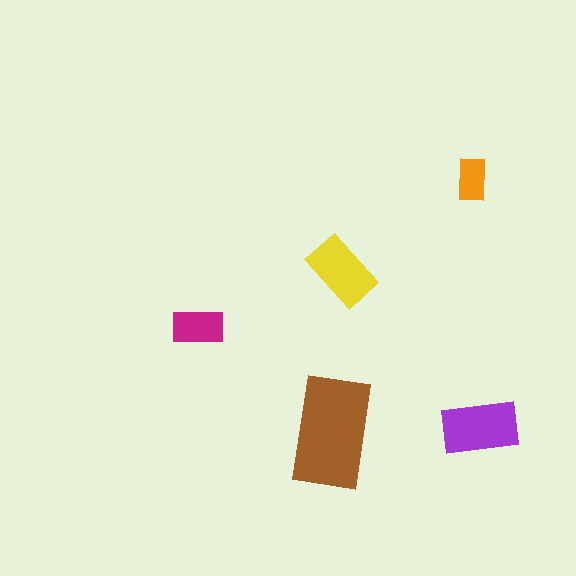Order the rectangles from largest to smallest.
the brown one, the purple one, the yellow one, the magenta one, the orange one.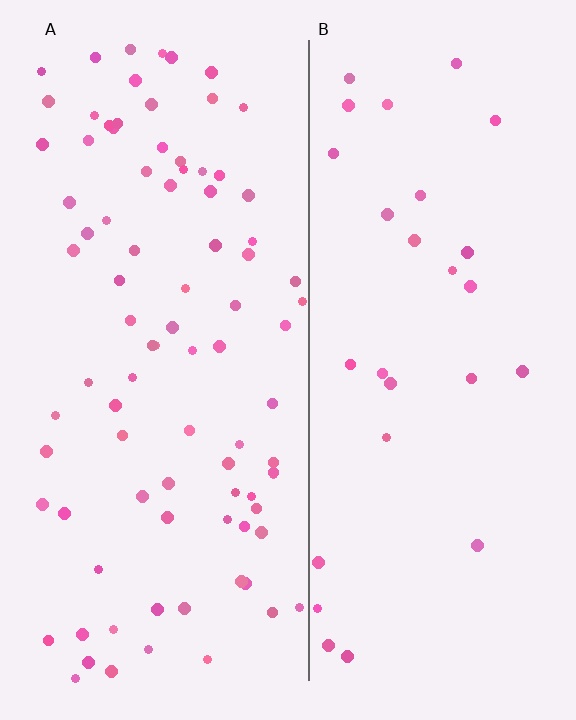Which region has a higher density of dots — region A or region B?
A (the left).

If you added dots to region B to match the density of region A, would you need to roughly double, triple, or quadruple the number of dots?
Approximately triple.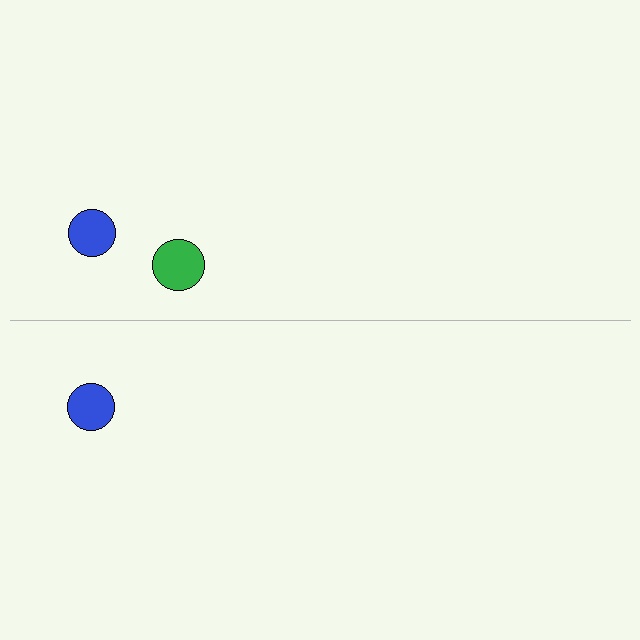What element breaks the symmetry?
A green circle is missing from the bottom side.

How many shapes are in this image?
There are 3 shapes in this image.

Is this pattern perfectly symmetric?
No, the pattern is not perfectly symmetric. A green circle is missing from the bottom side.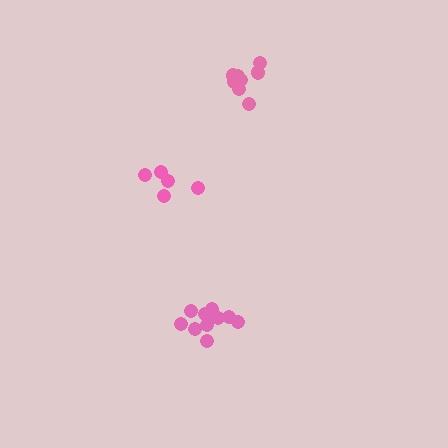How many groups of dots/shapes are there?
There are 3 groups.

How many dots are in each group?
Group 1: 5 dots, Group 2: 8 dots, Group 3: 11 dots (24 total).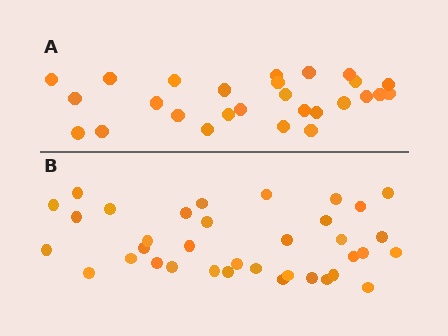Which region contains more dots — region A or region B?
Region B (the bottom region) has more dots.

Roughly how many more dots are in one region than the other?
Region B has roughly 8 or so more dots than region A.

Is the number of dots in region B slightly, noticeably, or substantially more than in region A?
Region B has noticeably more, but not dramatically so. The ratio is roughly 1.3 to 1.